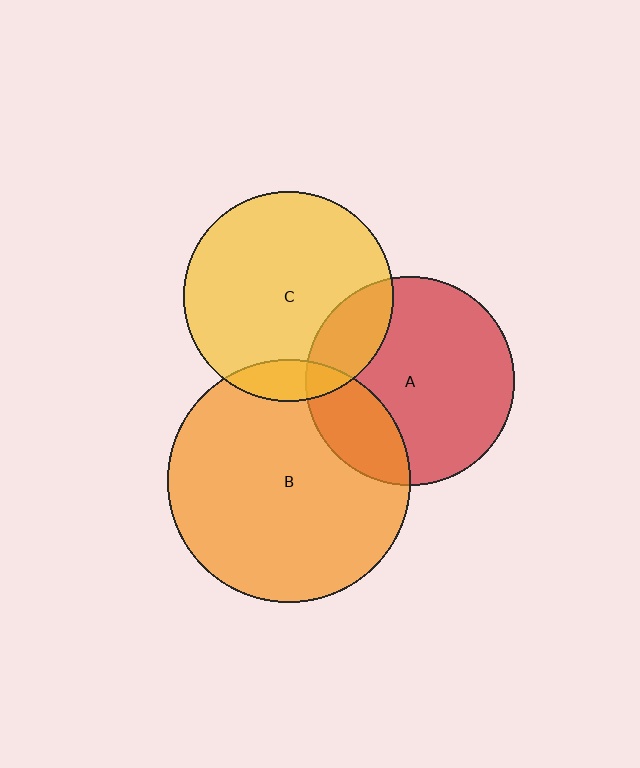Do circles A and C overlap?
Yes.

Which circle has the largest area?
Circle B (orange).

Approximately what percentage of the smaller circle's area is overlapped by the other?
Approximately 20%.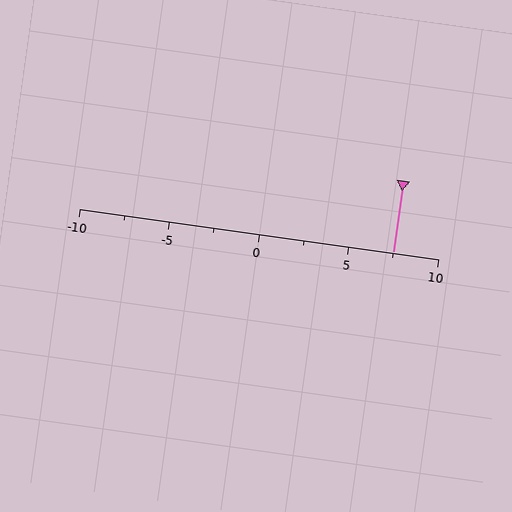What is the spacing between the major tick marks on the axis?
The major ticks are spaced 5 apart.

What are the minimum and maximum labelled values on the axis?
The axis runs from -10 to 10.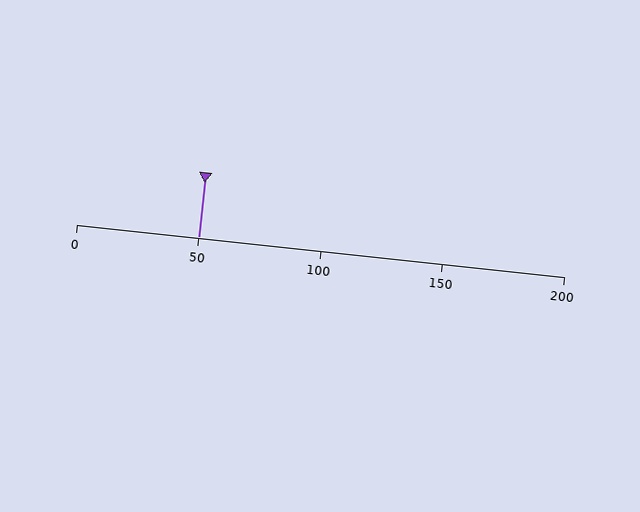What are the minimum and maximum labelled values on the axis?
The axis runs from 0 to 200.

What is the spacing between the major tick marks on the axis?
The major ticks are spaced 50 apart.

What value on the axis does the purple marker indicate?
The marker indicates approximately 50.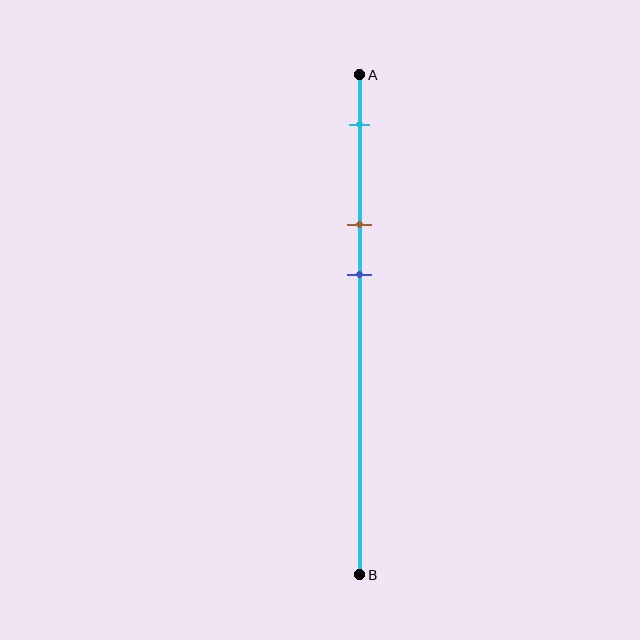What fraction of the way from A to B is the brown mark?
The brown mark is approximately 30% (0.3) of the way from A to B.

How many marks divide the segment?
There are 3 marks dividing the segment.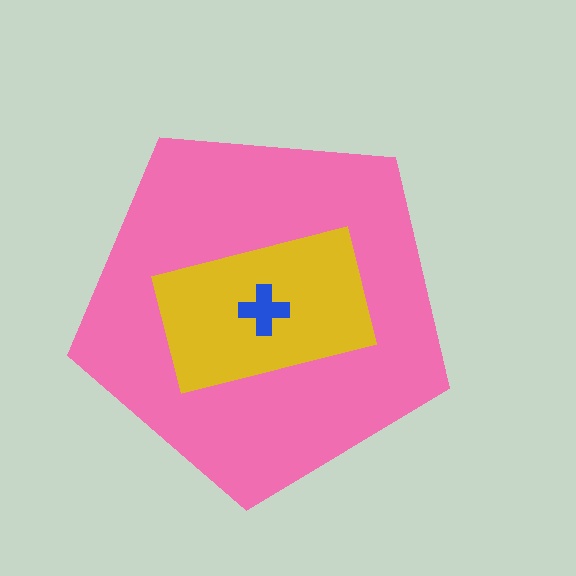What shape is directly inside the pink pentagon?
The yellow rectangle.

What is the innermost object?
The blue cross.